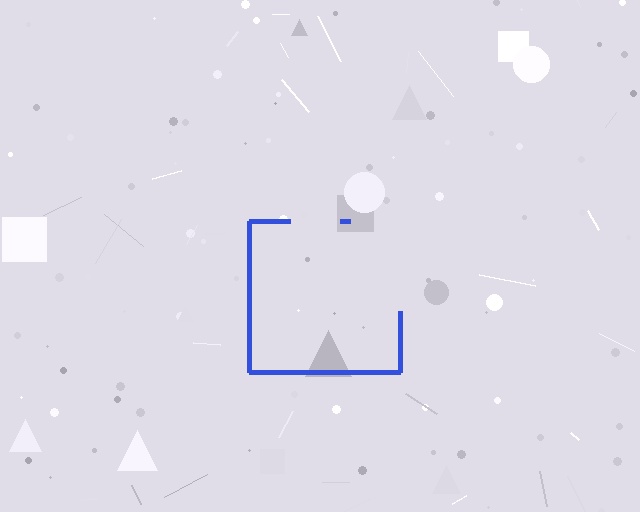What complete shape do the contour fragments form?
The contour fragments form a square.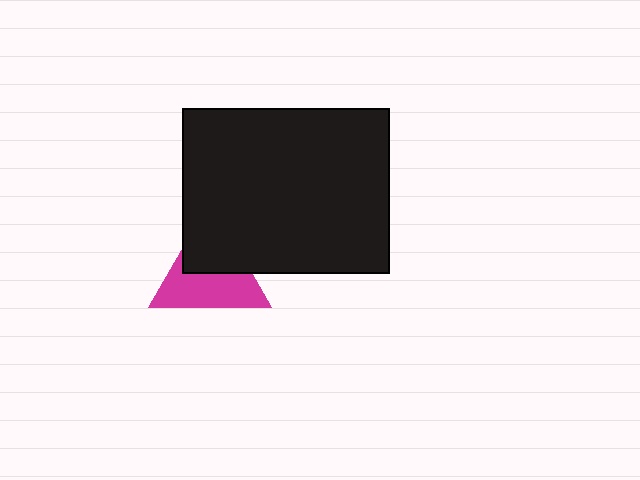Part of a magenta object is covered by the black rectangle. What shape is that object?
It is a triangle.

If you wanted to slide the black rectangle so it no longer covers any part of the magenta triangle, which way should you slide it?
Slide it up — that is the most direct way to separate the two shapes.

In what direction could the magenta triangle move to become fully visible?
The magenta triangle could move down. That would shift it out from behind the black rectangle entirely.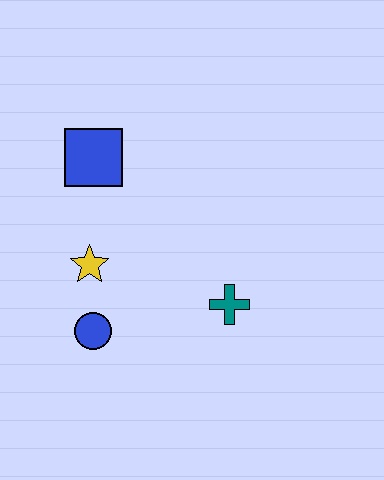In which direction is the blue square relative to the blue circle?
The blue square is above the blue circle.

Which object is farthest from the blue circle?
The blue square is farthest from the blue circle.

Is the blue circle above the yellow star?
No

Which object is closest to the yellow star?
The blue circle is closest to the yellow star.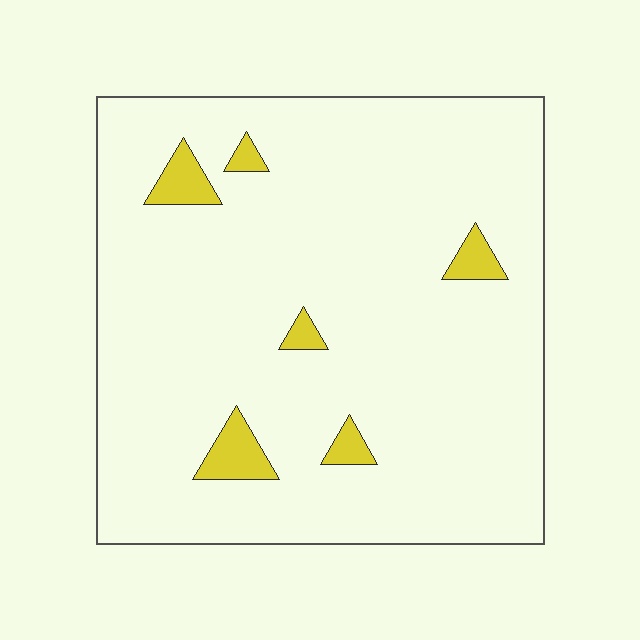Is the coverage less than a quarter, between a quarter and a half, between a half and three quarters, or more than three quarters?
Less than a quarter.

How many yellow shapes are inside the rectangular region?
6.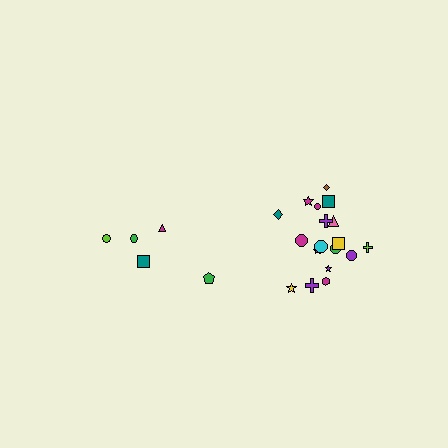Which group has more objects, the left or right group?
The right group.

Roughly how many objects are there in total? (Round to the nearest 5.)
Roughly 25 objects in total.